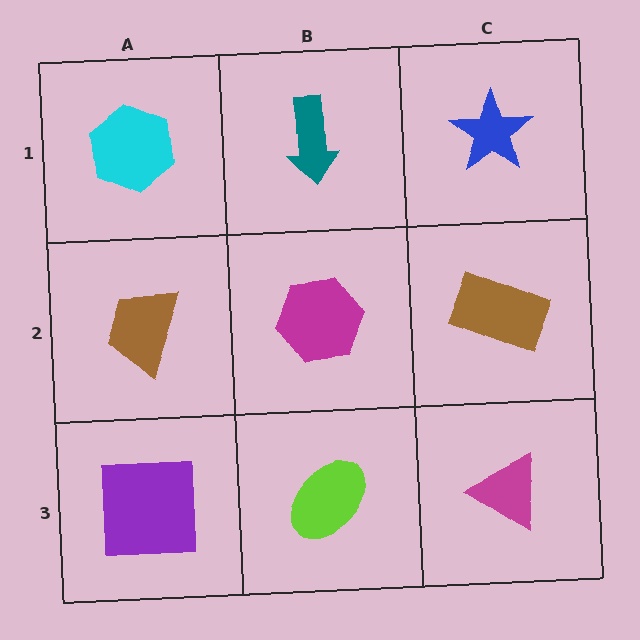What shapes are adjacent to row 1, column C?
A brown rectangle (row 2, column C), a teal arrow (row 1, column B).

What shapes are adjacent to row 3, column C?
A brown rectangle (row 2, column C), a lime ellipse (row 3, column B).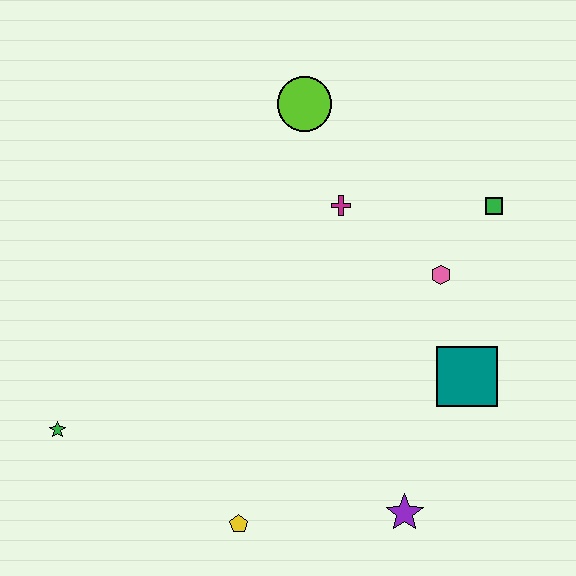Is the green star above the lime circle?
No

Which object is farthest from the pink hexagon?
The green star is farthest from the pink hexagon.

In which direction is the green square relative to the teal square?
The green square is above the teal square.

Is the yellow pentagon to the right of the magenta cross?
No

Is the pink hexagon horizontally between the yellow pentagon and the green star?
No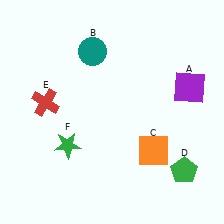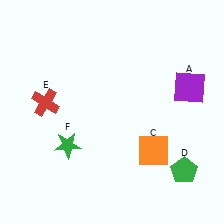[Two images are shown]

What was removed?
The teal circle (B) was removed in Image 2.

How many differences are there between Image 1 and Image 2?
There is 1 difference between the two images.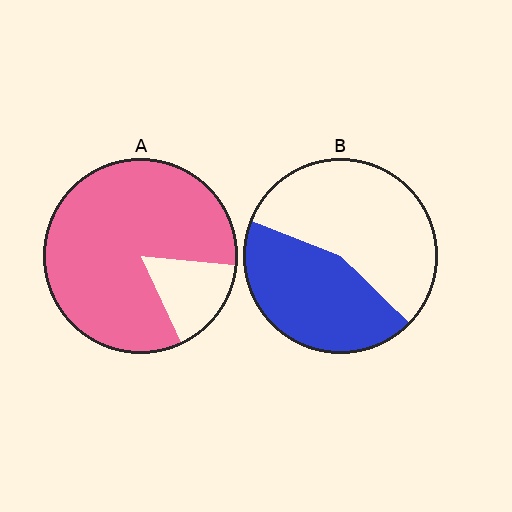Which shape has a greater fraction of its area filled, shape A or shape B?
Shape A.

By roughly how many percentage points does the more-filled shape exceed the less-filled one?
By roughly 40 percentage points (A over B).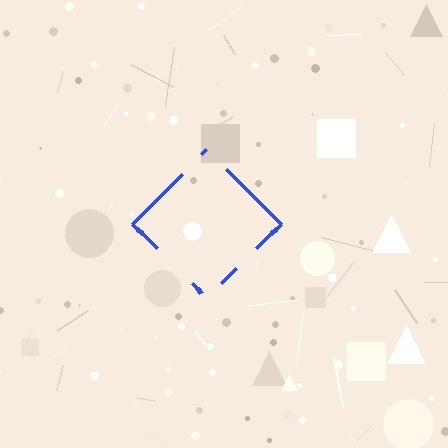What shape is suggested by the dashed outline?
The dashed outline suggests a diamond.